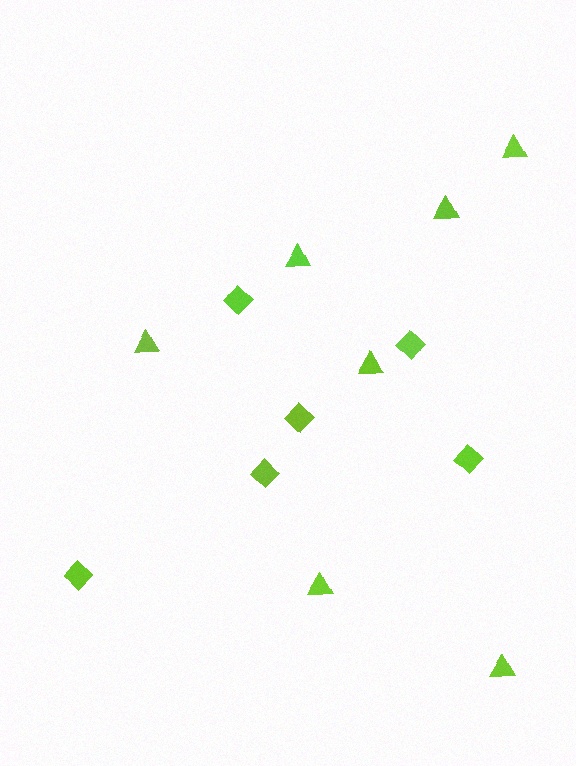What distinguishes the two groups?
There are 2 groups: one group of diamonds (6) and one group of triangles (7).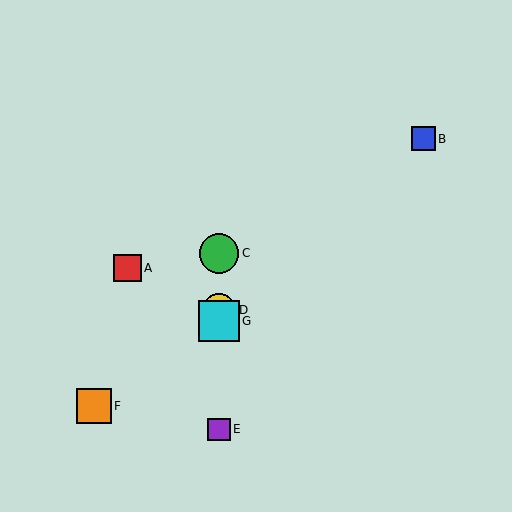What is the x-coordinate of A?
Object A is at x≈127.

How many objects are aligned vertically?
4 objects (C, D, E, G) are aligned vertically.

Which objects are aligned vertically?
Objects C, D, E, G are aligned vertically.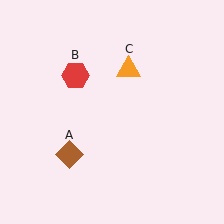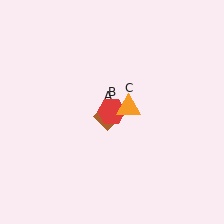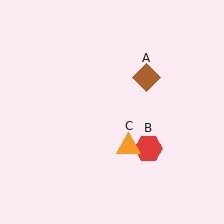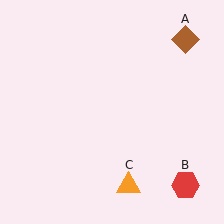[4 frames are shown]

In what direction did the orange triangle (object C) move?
The orange triangle (object C) moved down.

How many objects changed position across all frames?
3 objects changed position: brown diamond (object A), red hexagon (object B), orange triangle (object C).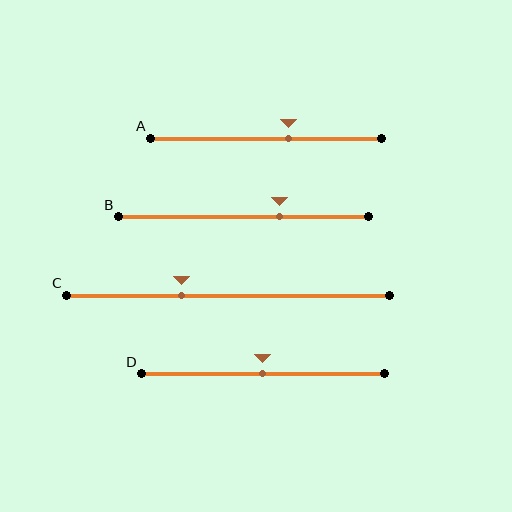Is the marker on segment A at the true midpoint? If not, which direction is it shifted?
No, the marker on segment A is shifted to the right by about 10% of the segment length.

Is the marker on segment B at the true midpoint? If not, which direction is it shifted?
No, the marker on segment B is shifted to the right by about 14% of the segment length.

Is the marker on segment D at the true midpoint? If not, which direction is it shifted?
Yes, the marker on segment D is at the true midpoint.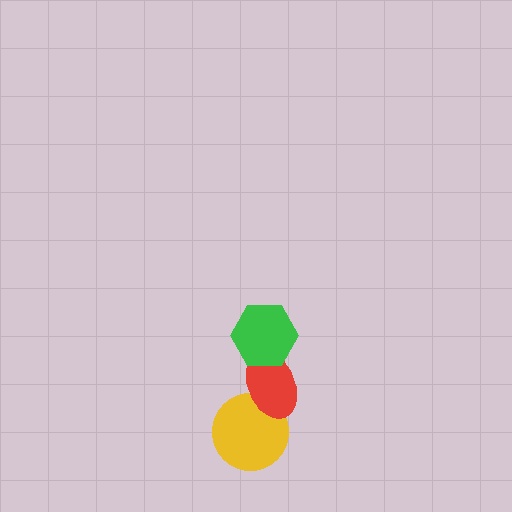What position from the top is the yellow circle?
The yellow circle is 3rd from the top.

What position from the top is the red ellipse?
The red ellipse is 2nd from the top.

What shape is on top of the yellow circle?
The red ellipse is on top of the yellow circle.